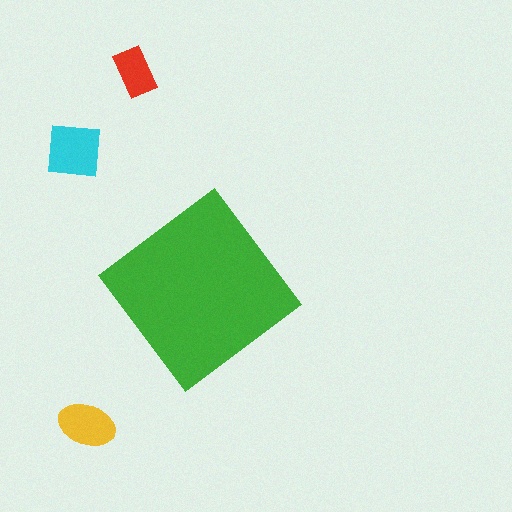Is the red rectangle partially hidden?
No, the red rectangle is fully visible.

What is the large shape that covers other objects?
A green diamond.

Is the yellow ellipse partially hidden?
No, the yellow ellipse is fully visible.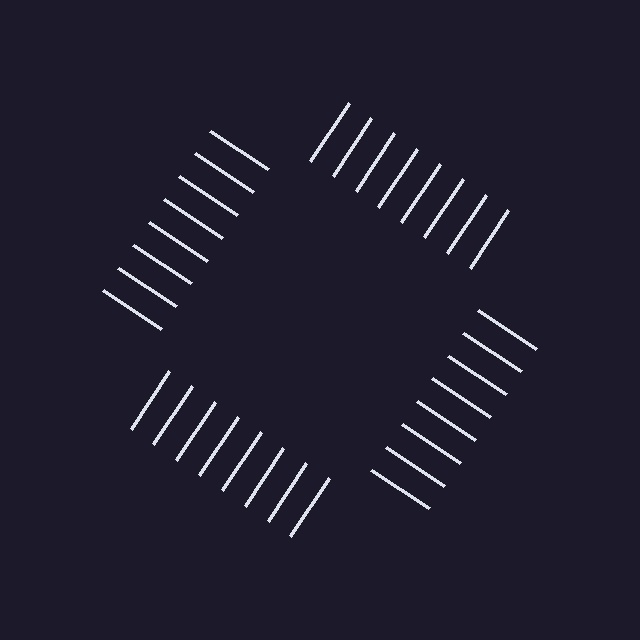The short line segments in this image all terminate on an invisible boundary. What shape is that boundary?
An illusory square — the line segments terminate on its edges but no continuous stroke is drawn.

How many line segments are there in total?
32 — 8 along each of the 4 edges.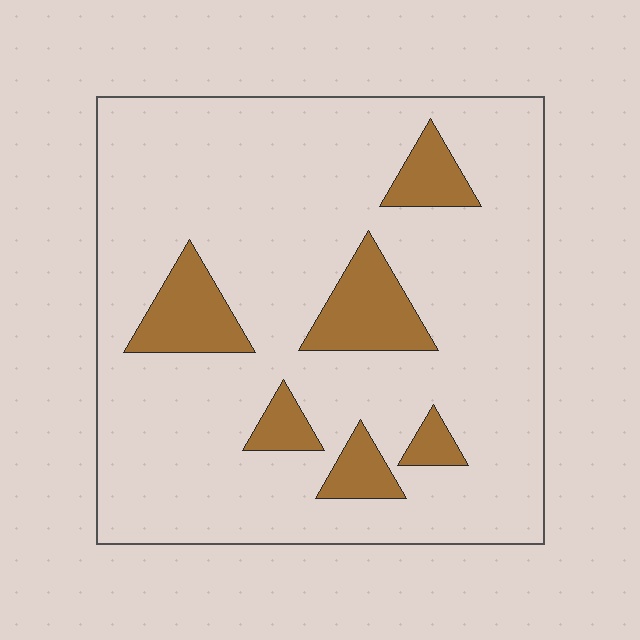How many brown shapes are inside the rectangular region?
6.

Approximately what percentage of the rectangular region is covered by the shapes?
Approximately 15%.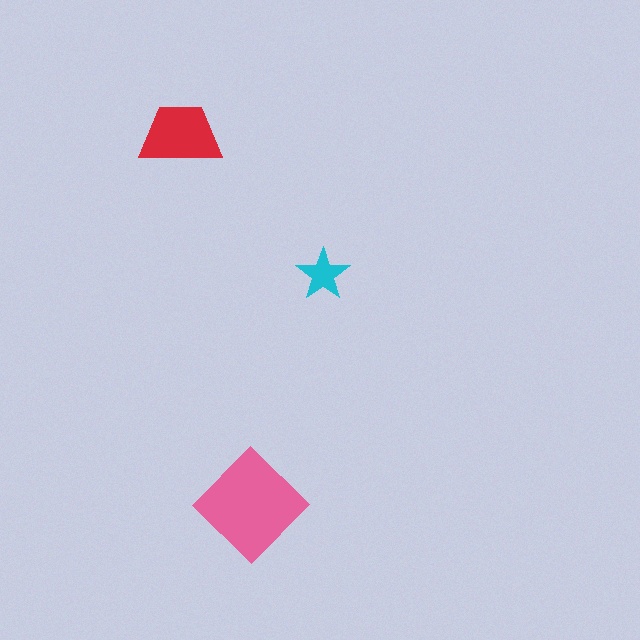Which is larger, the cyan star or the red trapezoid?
The red trapezoid.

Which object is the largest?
The pink diamond.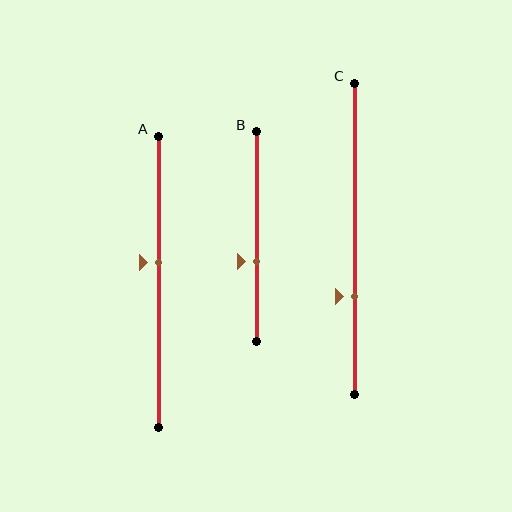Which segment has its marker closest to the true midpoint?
Segment A has its marker closest to the true midpoint.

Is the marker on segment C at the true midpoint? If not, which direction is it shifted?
No, the marker on segment C is shifted downward by about 19% of the segment length.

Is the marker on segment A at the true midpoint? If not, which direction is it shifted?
No, the marker on segment A is shifted upward by about 7% of the segment length.